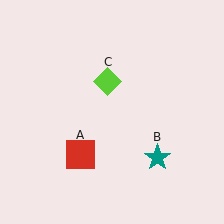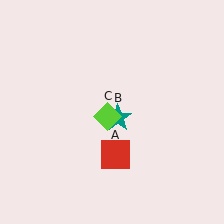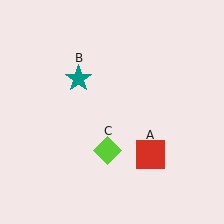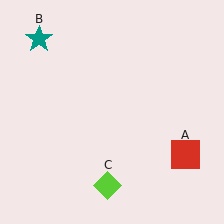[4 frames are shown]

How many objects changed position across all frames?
3 objects changed position: red square (object A), teal star (object B), lime diamond (object C).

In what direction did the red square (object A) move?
The red square (object A) moved right.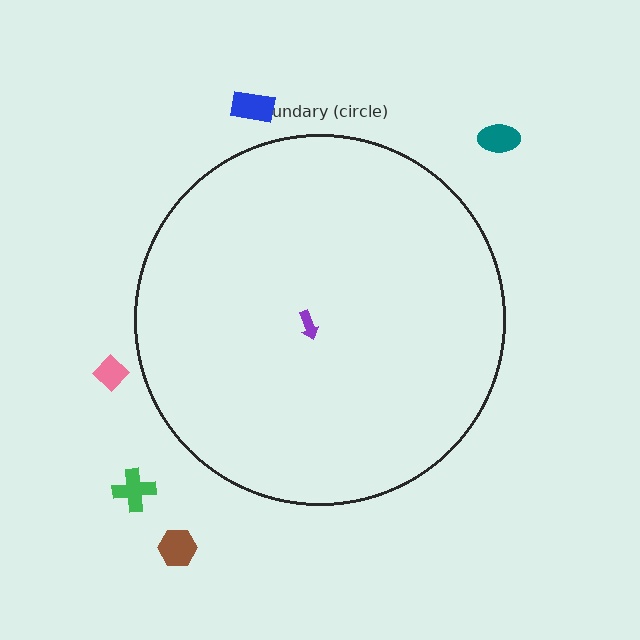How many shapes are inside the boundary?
1 inside, 5 outside.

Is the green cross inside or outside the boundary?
Outside.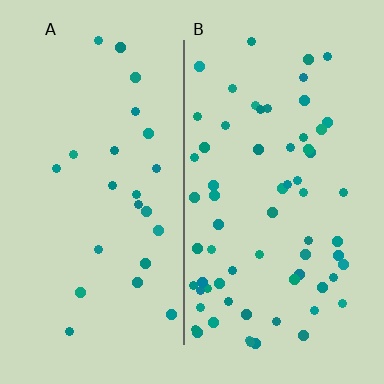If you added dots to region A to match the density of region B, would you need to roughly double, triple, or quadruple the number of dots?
Approximately triple.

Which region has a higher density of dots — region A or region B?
B (the right).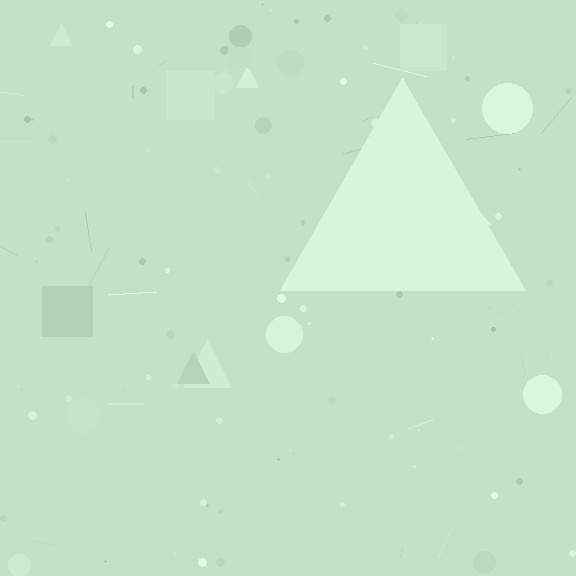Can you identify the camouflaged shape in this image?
The camouflaged shape is a triangle.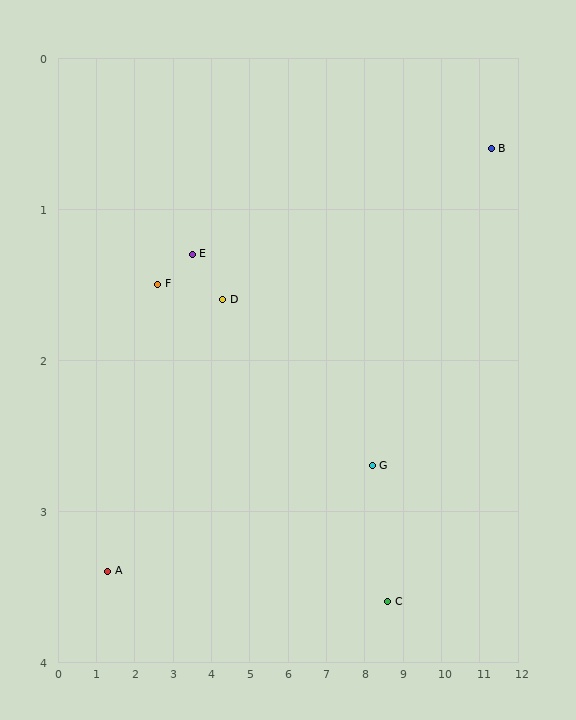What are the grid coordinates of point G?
Point G is at approximately (8.2, 2.7).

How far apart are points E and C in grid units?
Points E and C are about 5.6 grid units apart.